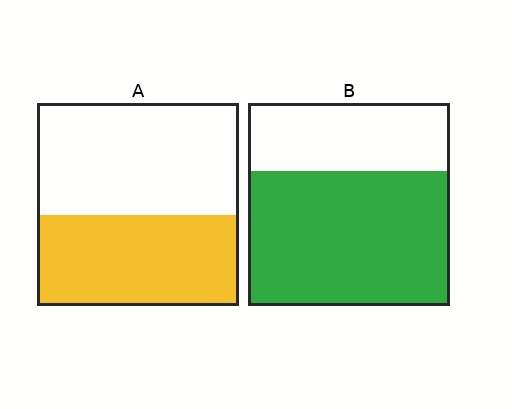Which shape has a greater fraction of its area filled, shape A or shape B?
Shape B.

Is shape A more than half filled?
No.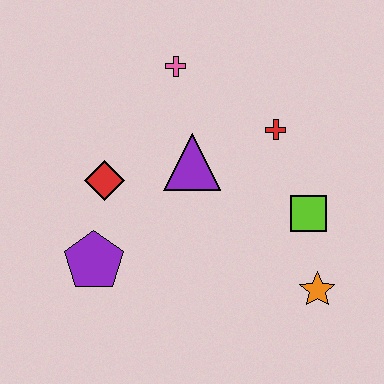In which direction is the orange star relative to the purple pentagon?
The orange star is to the right of the purple pentagon.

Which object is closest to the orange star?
The lime square is closest to the orange star.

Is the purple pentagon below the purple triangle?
Yes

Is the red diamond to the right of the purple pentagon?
Yes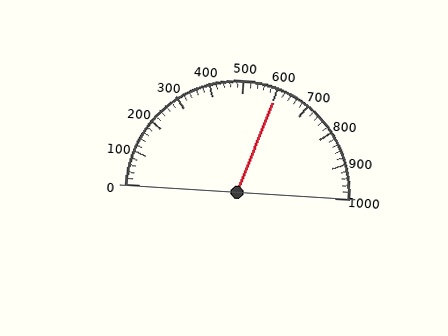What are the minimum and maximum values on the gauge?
The gauge ranges from 0 to 1000.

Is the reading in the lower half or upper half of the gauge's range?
The reading is in the upper half of the range (0 to 1000).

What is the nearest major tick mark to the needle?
The nearest major tick mark is 600.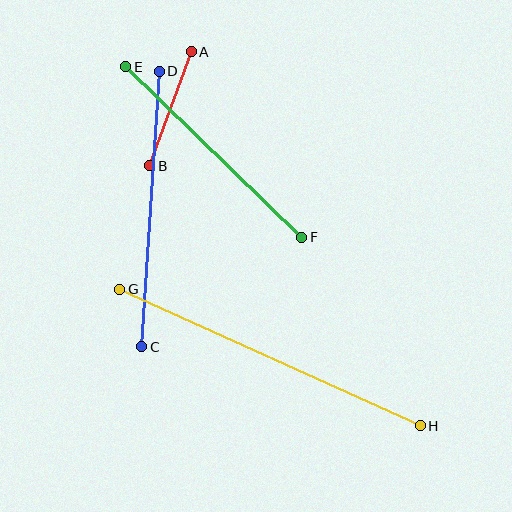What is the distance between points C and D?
The distance is approximately 276 pixels.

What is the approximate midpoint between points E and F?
The midpoint is at approximately (214, 152) pixels.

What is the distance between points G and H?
The distance is approximately 330 pixels.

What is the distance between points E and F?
The distance is approximately 245 pixels.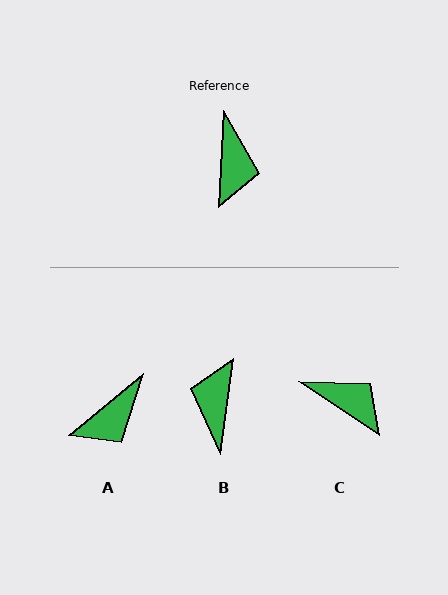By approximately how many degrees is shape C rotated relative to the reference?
Approximately 59 degrees counter-clockwise.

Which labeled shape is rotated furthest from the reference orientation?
B, about 175 degrees away.